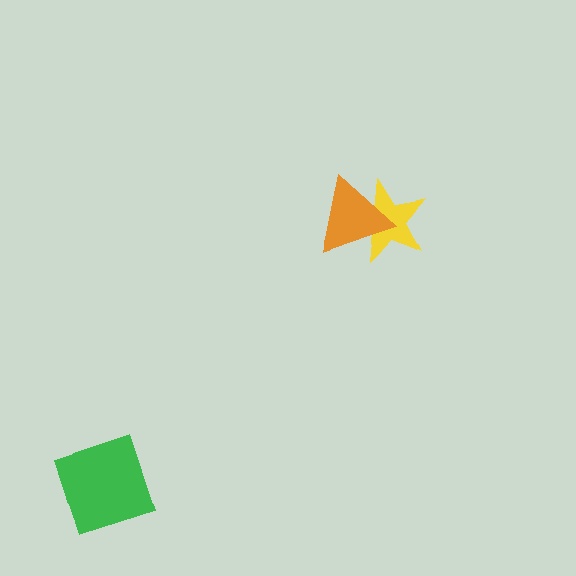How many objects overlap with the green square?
0 objects overlap with the green square.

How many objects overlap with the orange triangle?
1 object overlaps with the orange triangle.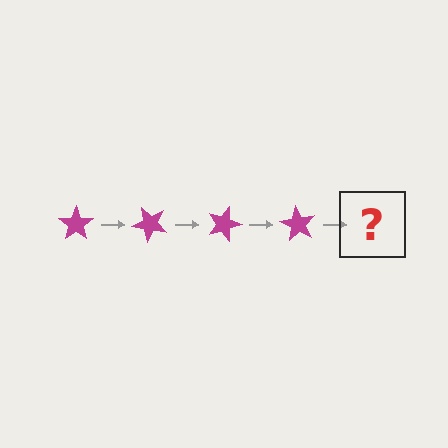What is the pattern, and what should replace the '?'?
The pattern is that the star rotates 45 degrees each step. The '?' should be a magenta star rotated 180 degrees.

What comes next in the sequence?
The next element should be a magenta star rotated 180 degrees.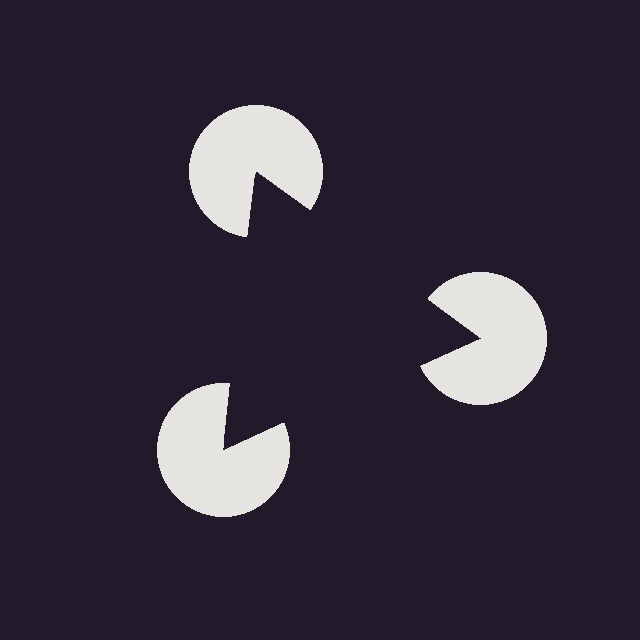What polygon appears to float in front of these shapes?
An illusory triangle — its edges are inferred from the aligned wedge cuts in the pac-man discs, not physically drawn.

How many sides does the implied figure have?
3 sides.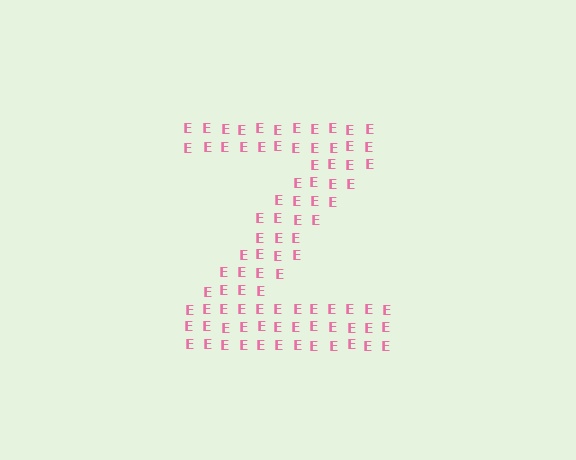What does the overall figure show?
The overall figure shows the letter Z.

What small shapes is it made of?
It is made of small letter E's.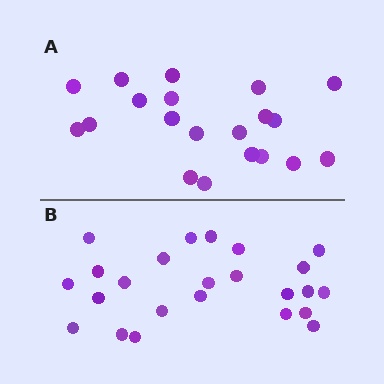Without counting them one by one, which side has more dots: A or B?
Region B (the bottom region) has more dots.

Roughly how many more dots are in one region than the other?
Region B has about 4 more dots than region A.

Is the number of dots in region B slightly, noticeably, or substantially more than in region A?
Region B has only slightly more — the two regions are fairly close. The ratio is roughly 1.2 to 1.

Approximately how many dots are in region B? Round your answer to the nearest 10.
About 20 dots. (The exact count is 24, which rounds to 20.)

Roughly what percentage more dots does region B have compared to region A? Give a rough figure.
About 20% more.